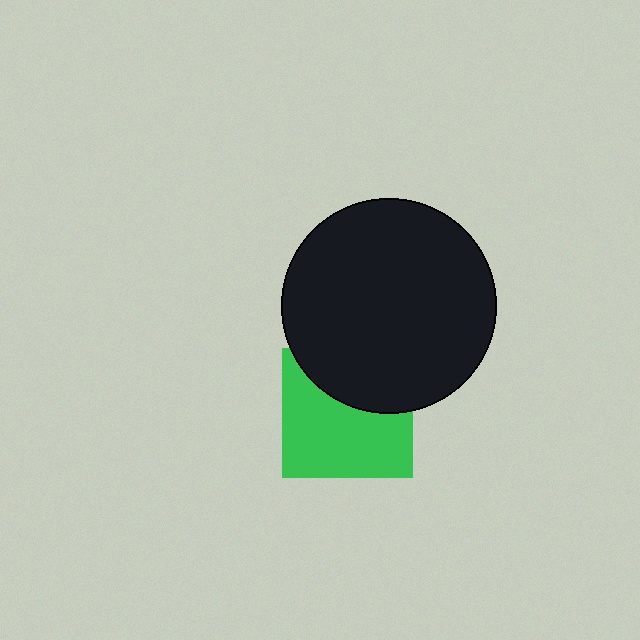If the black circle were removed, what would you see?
You would see the complete green square.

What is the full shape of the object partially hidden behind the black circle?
The partially hidden object is a green square.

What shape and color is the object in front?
The object in front is a black circle.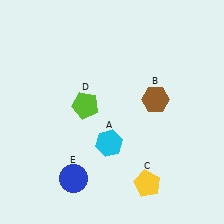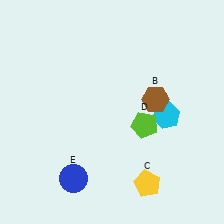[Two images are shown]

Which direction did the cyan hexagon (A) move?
The cyan hexagon (A) moved right.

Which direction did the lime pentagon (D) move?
The lime pentagon (D) moved right.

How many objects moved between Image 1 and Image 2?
2 objects moved between the two images.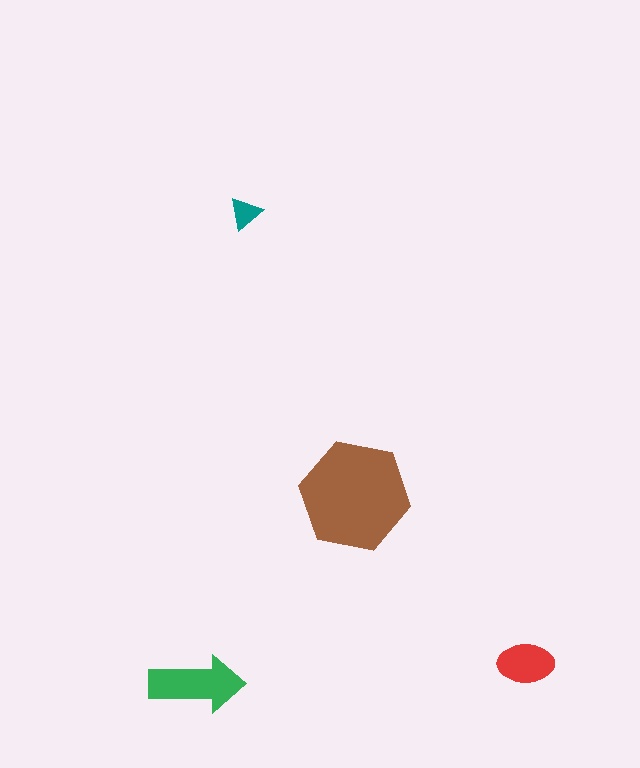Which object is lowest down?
The green arrow is bottommost.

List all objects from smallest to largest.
The teal triangle, the red ellipse, the green arrow, the brown hexagon.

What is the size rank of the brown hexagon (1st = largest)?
1st.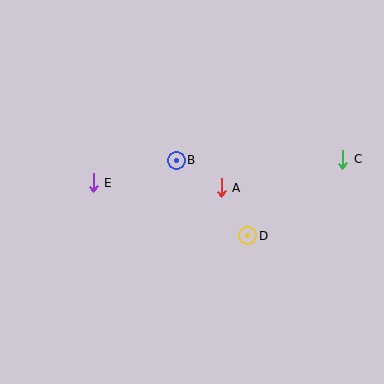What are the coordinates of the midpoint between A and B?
The midpoint between A and B is at (199, 174).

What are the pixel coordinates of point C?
Point C is at (343, 159).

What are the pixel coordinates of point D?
Point D is at (248, 236).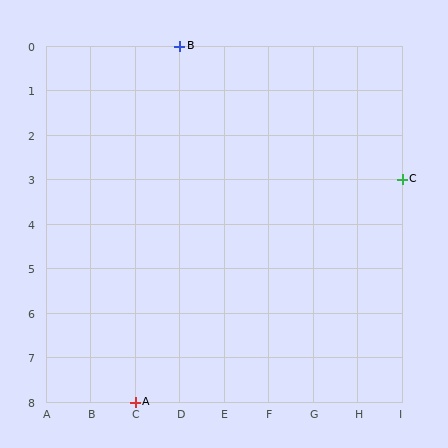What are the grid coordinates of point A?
Point A is at grid coordinates (C, 8).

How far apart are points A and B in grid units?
Points A and B are 1 column and 8 rows apart (about 8.1 grid units diagonally).